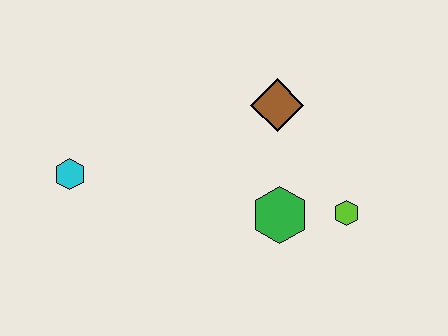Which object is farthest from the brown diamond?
The cyan hexagon is farthest from the brown diamond.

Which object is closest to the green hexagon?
The lime hexagon is closest to the green hexagon.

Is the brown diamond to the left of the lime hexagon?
Yes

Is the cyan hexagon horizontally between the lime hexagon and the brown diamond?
No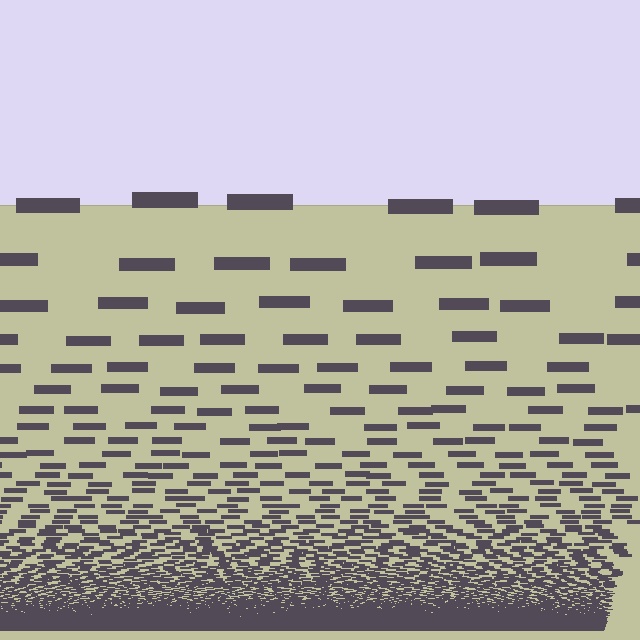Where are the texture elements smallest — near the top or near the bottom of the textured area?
Near the bottom.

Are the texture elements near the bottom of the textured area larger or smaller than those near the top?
Smaller. The gradient is inverted — elements near the bottom are smaller and denser.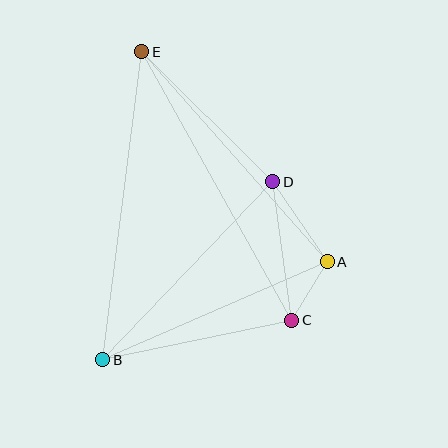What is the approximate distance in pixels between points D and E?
The distance between D and E is approximately 184 pixels.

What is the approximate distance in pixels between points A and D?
The distance between A and D is approximately 97 pixels.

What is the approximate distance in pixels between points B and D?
The distance between B and D is approximately 246 pixels.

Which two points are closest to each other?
Points A and C are closest to each other.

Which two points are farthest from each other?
Points B and E are farthest from each other.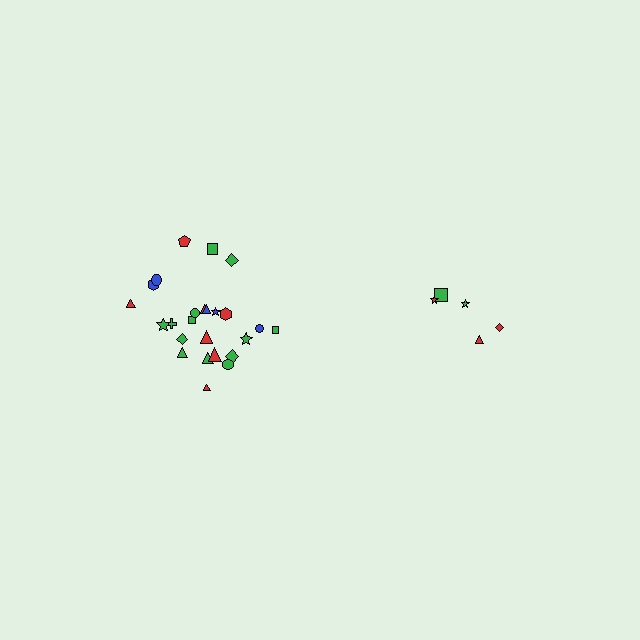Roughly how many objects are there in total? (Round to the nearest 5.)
Roughly 30 objects in total.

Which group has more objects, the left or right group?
The left group.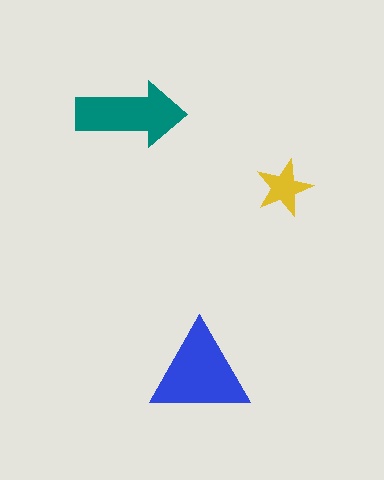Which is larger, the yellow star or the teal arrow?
The teal arrow.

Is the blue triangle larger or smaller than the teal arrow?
Larger.